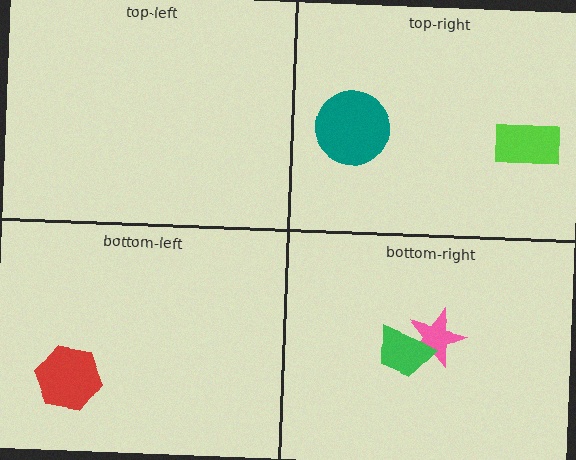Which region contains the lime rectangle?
The top-right region.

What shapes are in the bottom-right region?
The pink star, the green trapezoid.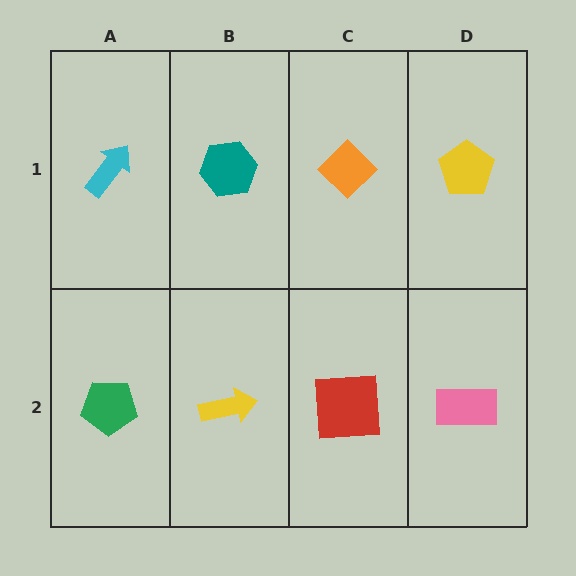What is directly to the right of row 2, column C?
A pink rectangle.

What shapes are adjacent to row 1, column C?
A red square (row 2, column C), a teal hexagon (row 1, column B), a yellow pentagon (row 1, column D).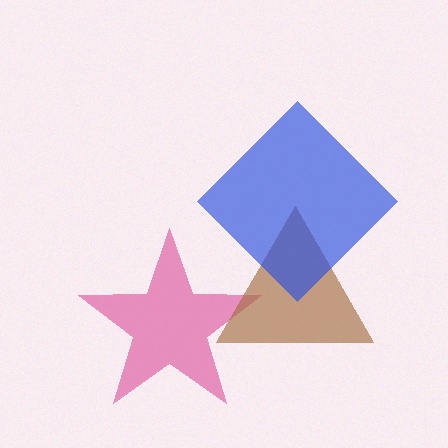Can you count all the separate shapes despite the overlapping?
Yes, there are 3 separate shapes.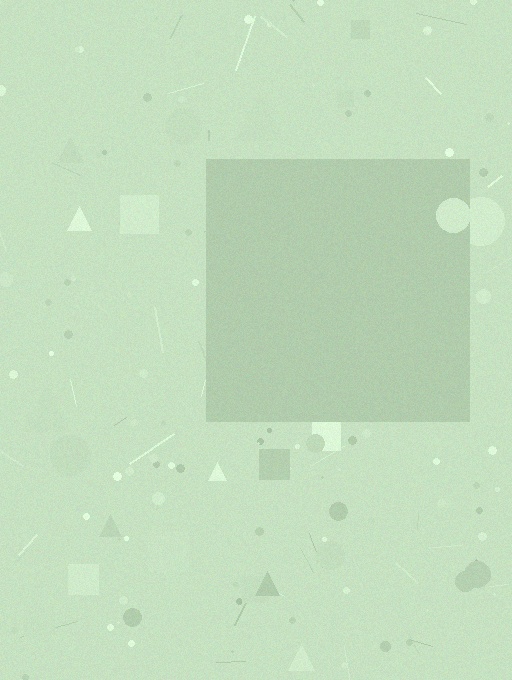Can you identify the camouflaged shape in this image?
The camouflaged shape is a square.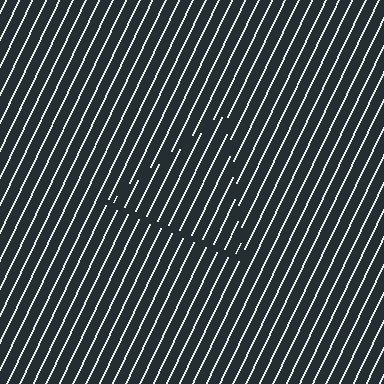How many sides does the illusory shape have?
3 sides — the line-ends trace a triangle.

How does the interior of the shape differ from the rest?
The interior of the shape contains the same grating, shifted by half a period — the contour is defined by the phase discontinuity where line-ends from the inner and outer gratings abut.